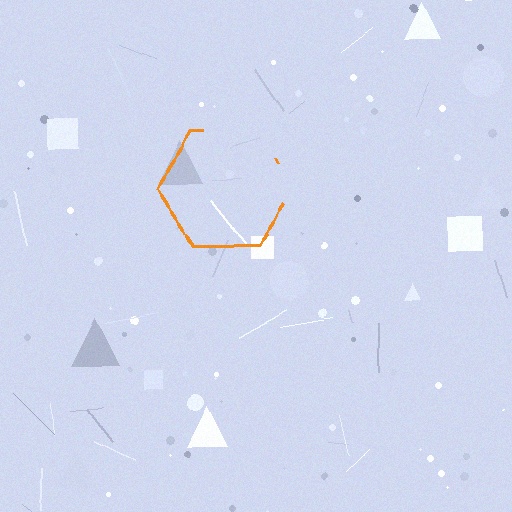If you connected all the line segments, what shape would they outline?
They would outline a hexagon.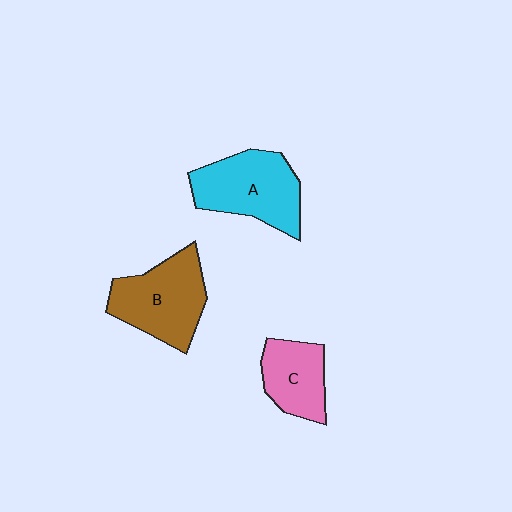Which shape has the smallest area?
Shape C (pink).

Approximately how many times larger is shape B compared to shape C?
Approximately 1.5 times.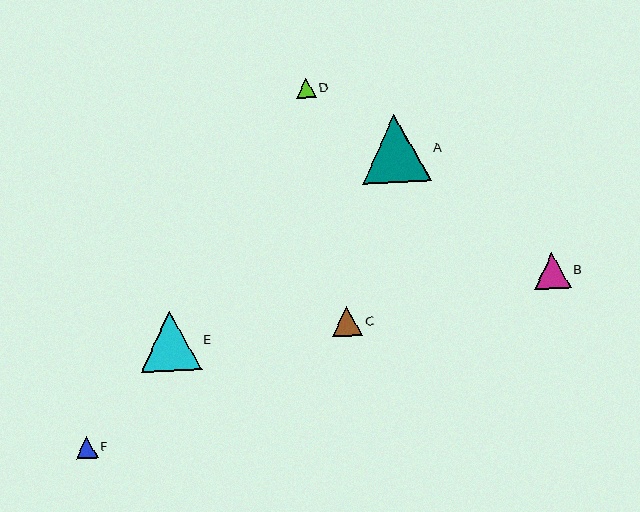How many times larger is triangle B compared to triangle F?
Triangle B is approximately 1.7 times the size of triangle F.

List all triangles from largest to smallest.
From largest to smallest: A, E, B, C, F, D.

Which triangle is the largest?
Triangle A is the largest with a size of approximately 69 pixels.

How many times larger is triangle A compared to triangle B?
Triangle A is approximately 1.9 times the size of triangle B.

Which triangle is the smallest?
Triangle D is the smallest with a size of approximately 20 pixels.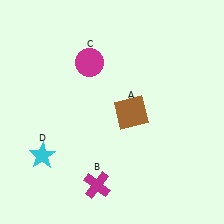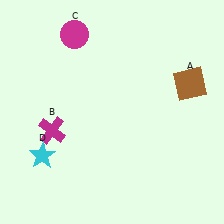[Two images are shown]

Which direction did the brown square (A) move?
The brown square (A) moved right.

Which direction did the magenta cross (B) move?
The magenta cross (B) moved up.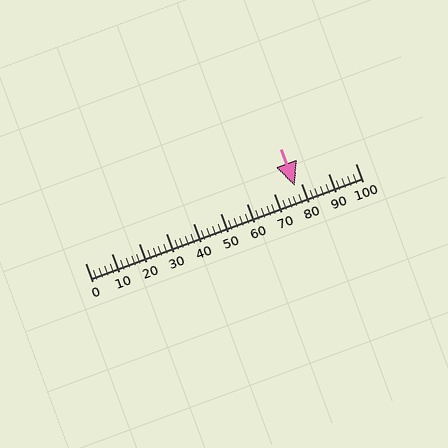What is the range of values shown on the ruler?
The ruler shows values from 0 to 100.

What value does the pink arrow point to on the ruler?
The pink arrow points to approximately 78.